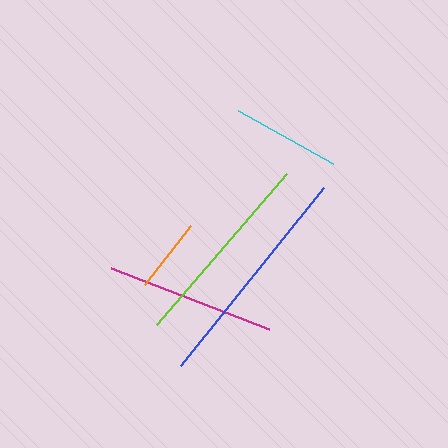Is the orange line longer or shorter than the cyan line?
The cyan line is longer than the orange line.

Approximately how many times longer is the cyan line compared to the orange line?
The cyan line is approximately 1.4 times the length of the orange line.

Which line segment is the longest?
The blue line is the longest at approximately 228 pixels.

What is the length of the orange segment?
The orange segment is approximately 75 pixels long.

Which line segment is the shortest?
The orange line is the shortest at approximately 75 pixels.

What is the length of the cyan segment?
The cyan segment is approximately 109 pixels long.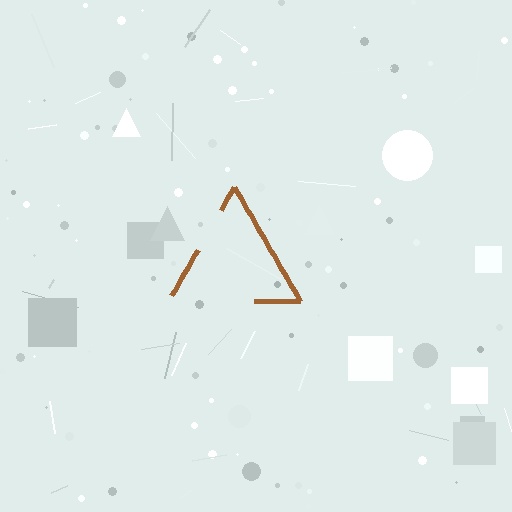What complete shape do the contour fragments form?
The contour fragments form a triangle.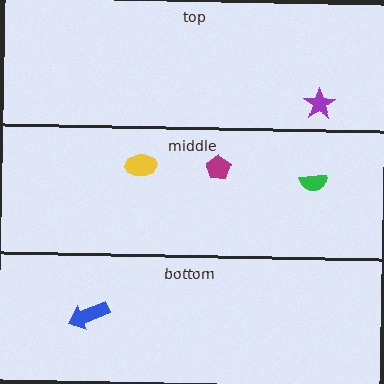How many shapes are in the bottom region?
1.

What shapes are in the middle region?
The magenta pentagon, the yellow ellipse, the green semicircle.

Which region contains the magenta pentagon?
The middle region.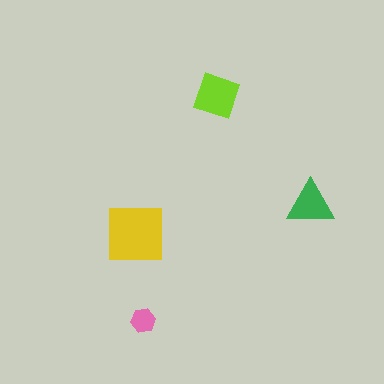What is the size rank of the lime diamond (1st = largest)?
2nd.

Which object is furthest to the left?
The yellow square is leftmost.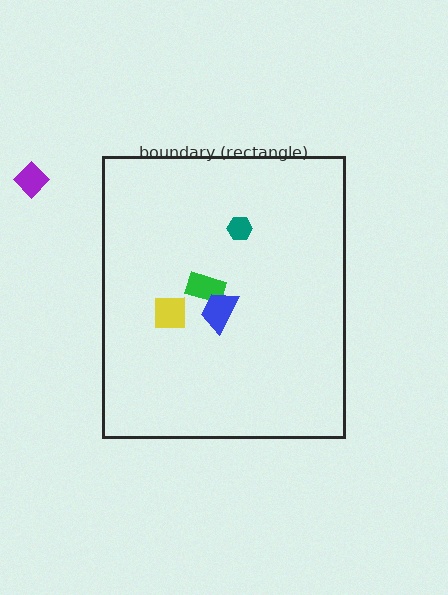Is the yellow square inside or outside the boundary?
Inside.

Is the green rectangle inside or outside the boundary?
Inside.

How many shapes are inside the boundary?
4 inside, 1 outside.